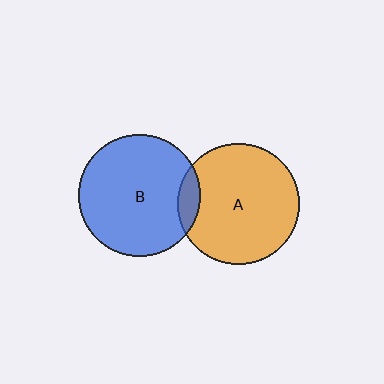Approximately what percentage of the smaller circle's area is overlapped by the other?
Approximately 10%.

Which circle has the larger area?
Circle B (blue).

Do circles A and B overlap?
Yes.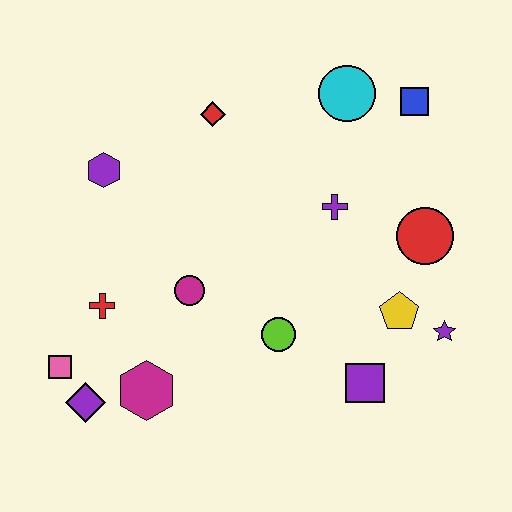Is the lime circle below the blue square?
Yes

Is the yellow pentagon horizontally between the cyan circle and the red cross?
No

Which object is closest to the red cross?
The pink square is closest to the red cross.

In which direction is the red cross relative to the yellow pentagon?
The red cross is to the left of the yellow pentagon.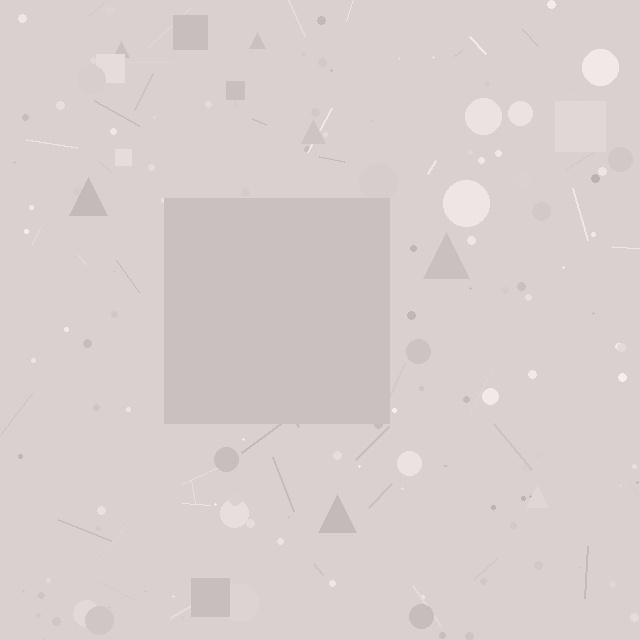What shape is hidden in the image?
A square is hidden in the image.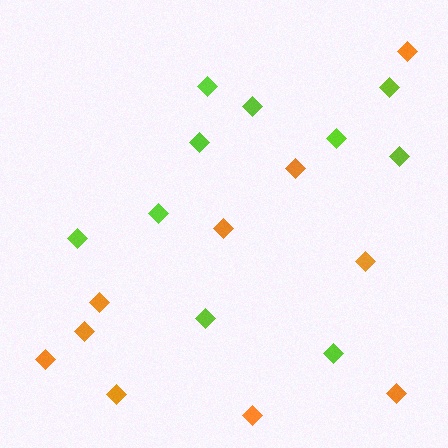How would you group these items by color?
There are 2 groups: one group of lime diamonds (10) and one group of orange diamonds (10).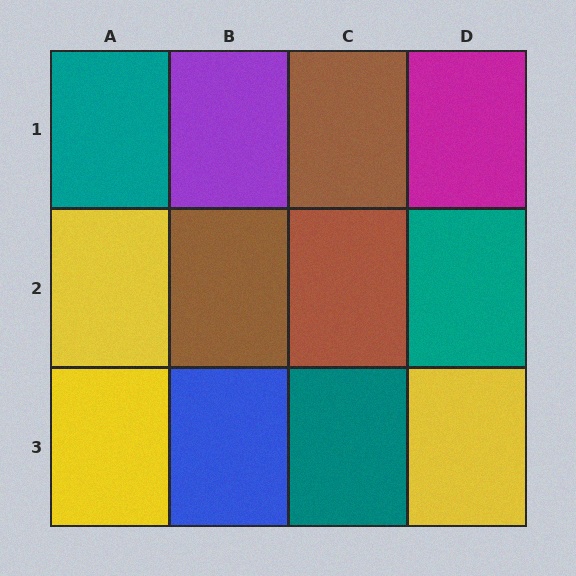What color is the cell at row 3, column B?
Blue.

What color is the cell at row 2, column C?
Brown.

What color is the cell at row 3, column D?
Yellow.